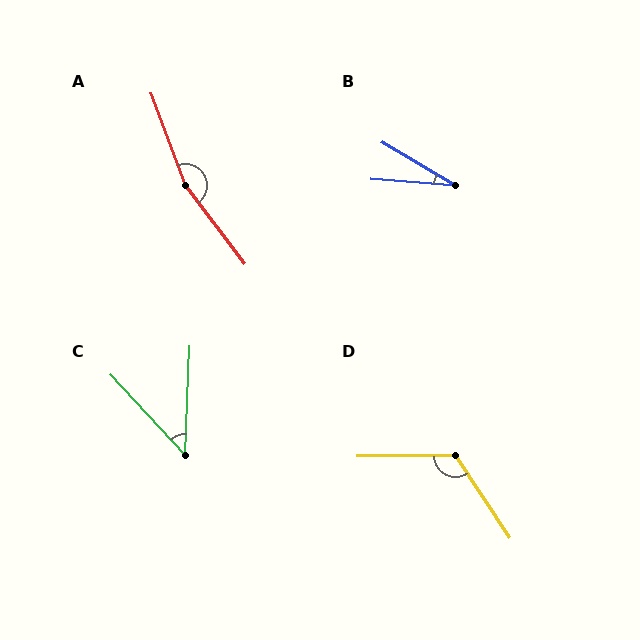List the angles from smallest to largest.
B (26°), C (45°), D (123°), A (164°).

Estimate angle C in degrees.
Approximately 45 degrees.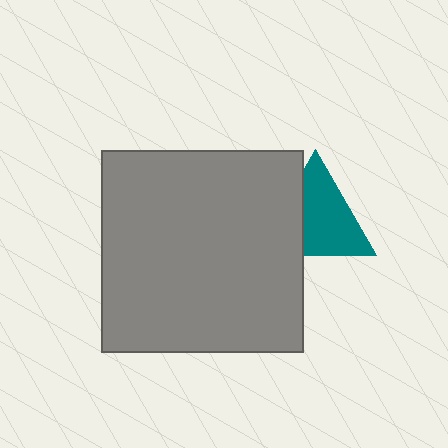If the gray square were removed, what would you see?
You would see the complete teal triangle.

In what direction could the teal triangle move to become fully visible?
The teal triangle could move right. That would shift it out from behind the gray square entirely.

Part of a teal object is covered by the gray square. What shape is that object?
It is a triangle.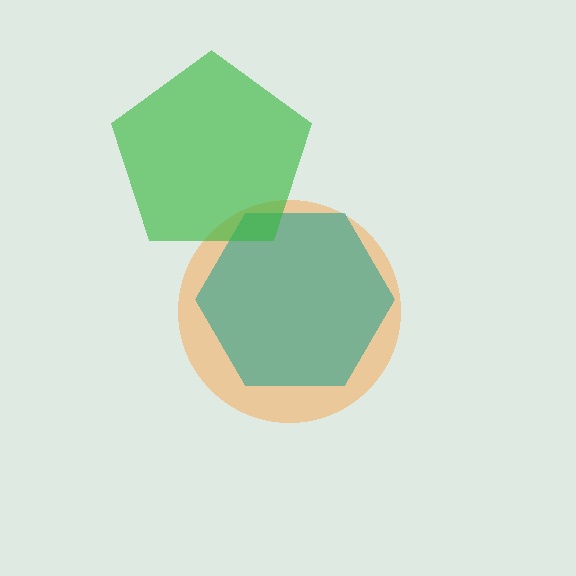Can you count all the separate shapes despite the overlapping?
Yes, there are 3 separate shapes.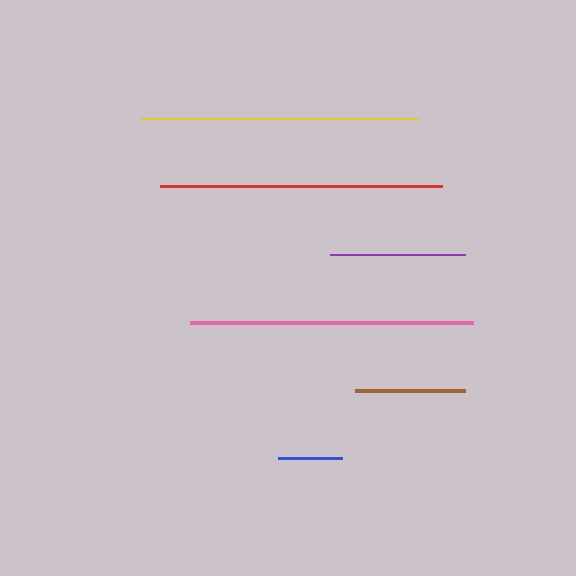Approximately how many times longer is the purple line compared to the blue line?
The purple line is approximately 2.1 times the length of the blue line.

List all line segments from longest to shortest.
From longest to shortest: pink, red, yellow, purple, brown, blue.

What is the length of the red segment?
The red segment is approximately 282 pixels long.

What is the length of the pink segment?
The pink segment is approximately 283 pixels long.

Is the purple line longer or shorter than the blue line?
The purple line is longer than the blue line.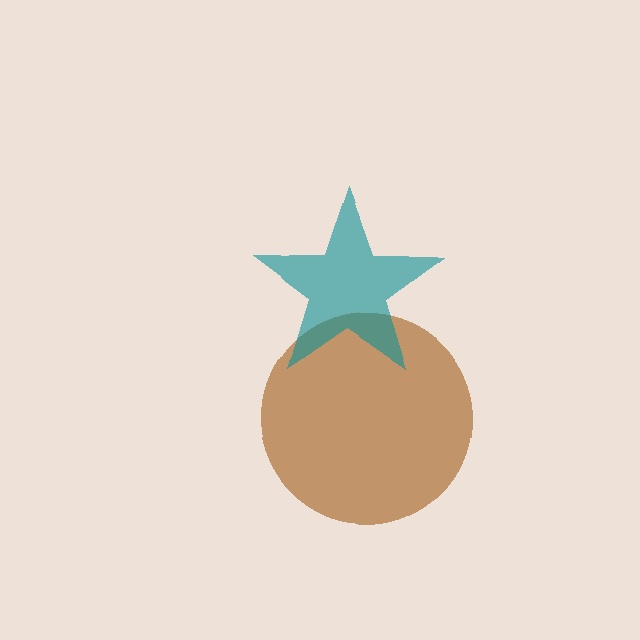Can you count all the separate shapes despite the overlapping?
Yes, there are 2 separate shapes.